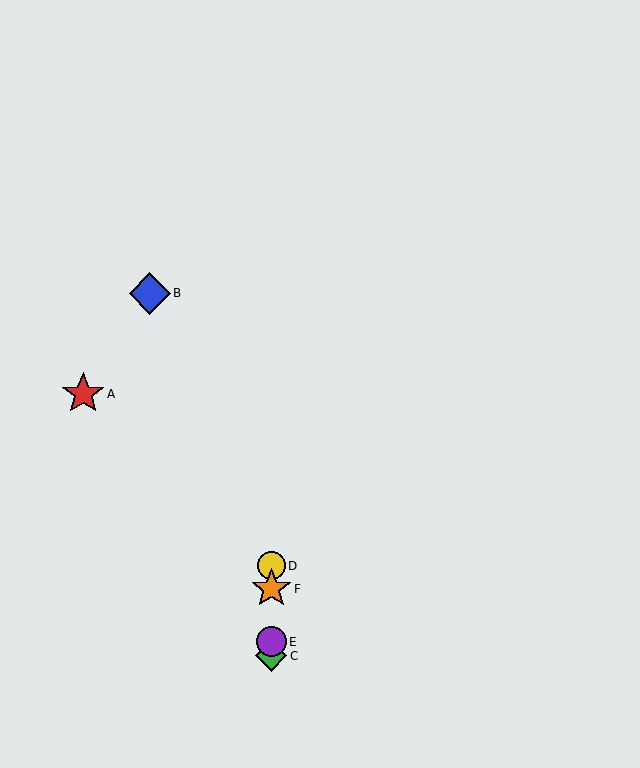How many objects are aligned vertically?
4 objects (C, D, E, F) are aligned vertically.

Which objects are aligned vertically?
Objects C, D, E, F are aligned vertically.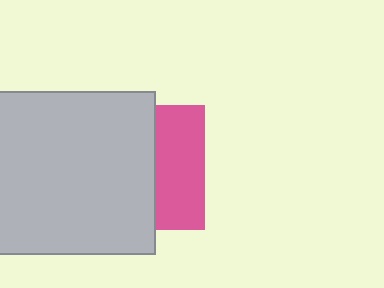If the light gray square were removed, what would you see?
You would see the complete pink square.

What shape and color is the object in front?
The object in front is a light gray square.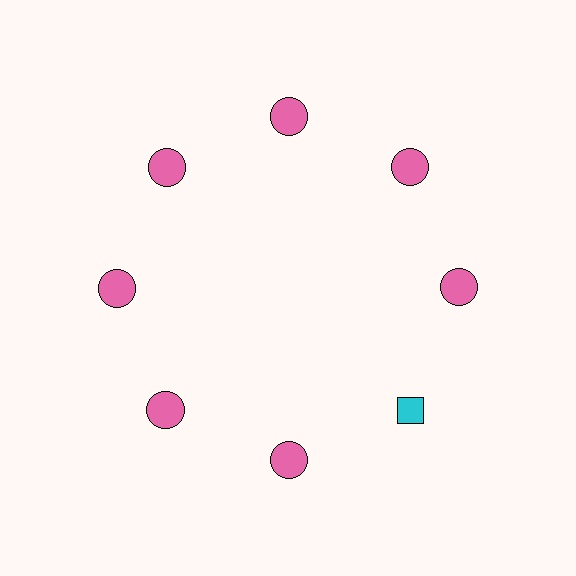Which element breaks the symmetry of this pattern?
The cyan diamond at roughly the 4 o'clock position breaks the symmetry. All other shapes are pink circles.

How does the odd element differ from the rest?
It differs in both color (cyan instead of pink) and shape (diamond instead of circle).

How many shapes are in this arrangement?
There are 8 shapes arranged in a ring pattern.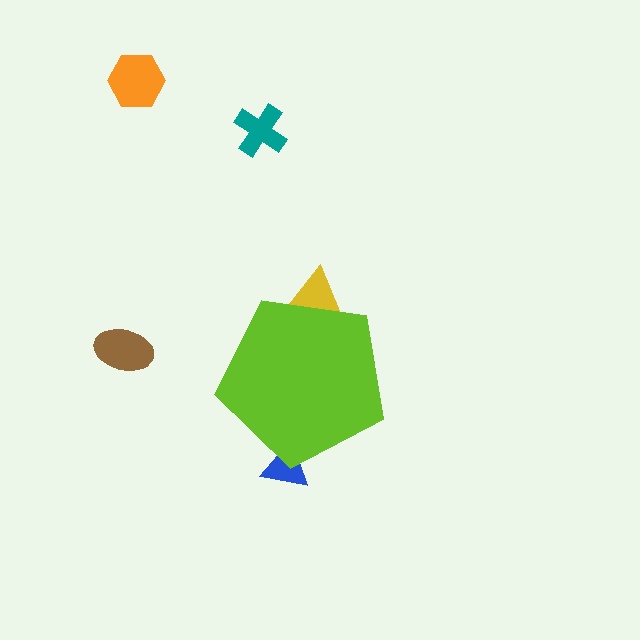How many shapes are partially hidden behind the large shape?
2 shapes are partially hidden.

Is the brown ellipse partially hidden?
No, the brown ellipse is fully visible.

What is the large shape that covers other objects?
A lime pentagon.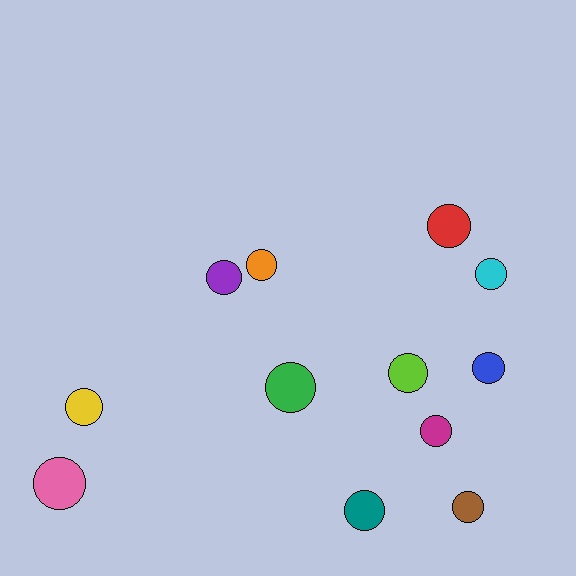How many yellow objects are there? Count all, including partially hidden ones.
There is 1 yellow object.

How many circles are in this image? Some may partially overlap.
There are 12 circles.